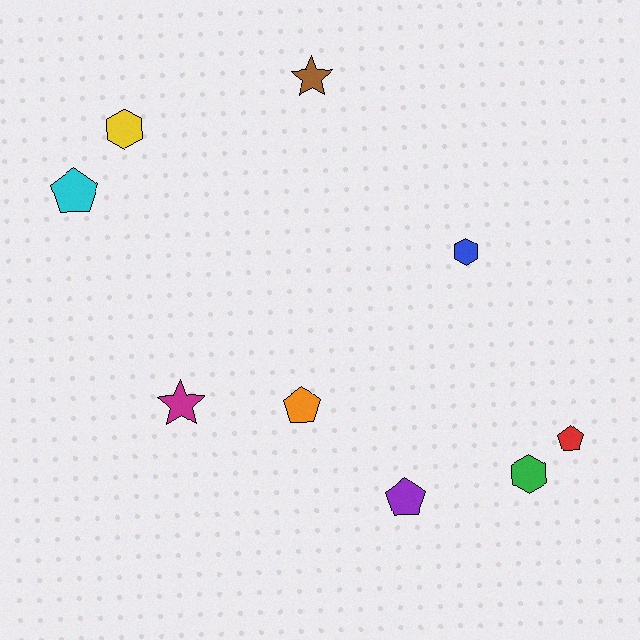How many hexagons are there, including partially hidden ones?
There are 3 hexagons.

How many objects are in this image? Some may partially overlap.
There are 9 objects.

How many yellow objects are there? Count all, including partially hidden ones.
There is 1 yellow object.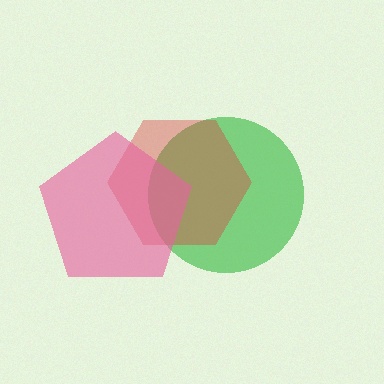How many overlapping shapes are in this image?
There are 3 overlapping shapes in the image.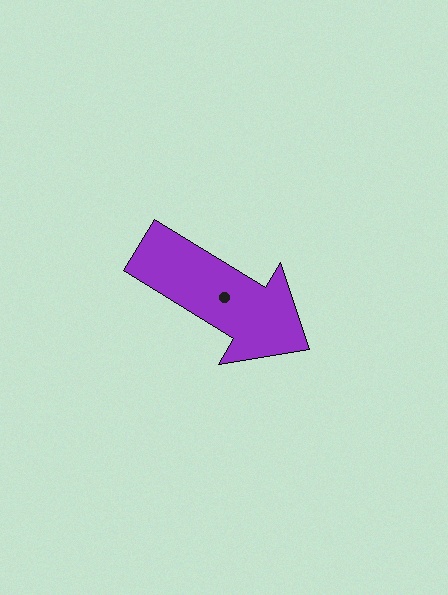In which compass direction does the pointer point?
Southeast.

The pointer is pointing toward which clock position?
Roughly 4 o'clock.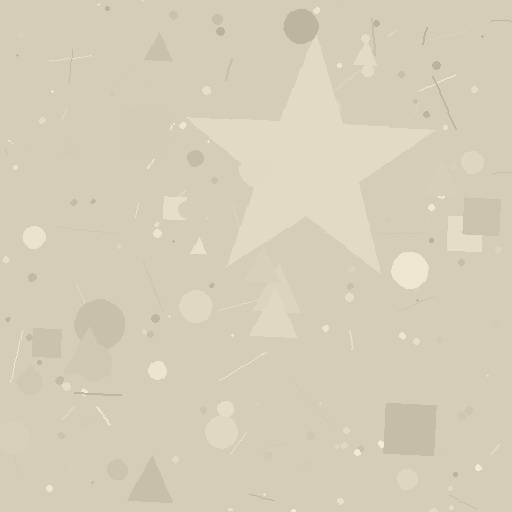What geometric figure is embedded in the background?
A star is embedded in the background.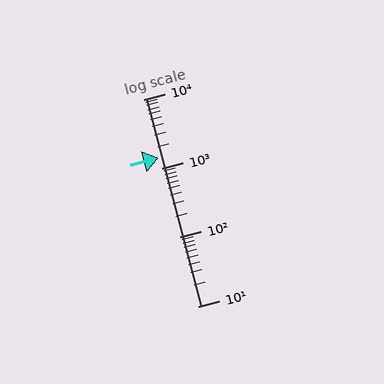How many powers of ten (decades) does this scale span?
The scale spans 3 decades, from 10 to 10000.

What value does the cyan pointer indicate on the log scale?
The pointer indicates approximately 1400.